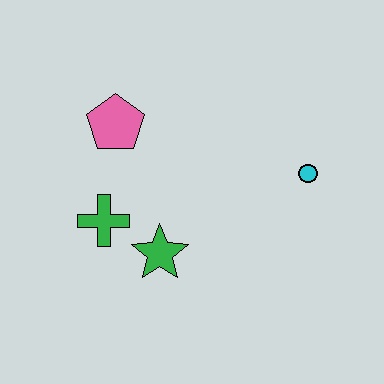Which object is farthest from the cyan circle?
The green cross is farthest from the cyan circle.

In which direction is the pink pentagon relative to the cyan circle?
The pink pentagon is to the left of the cyan circle.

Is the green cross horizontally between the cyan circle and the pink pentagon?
No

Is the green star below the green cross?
Yes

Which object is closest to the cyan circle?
The green star is closest to the cyan circle.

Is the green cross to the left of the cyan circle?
Yes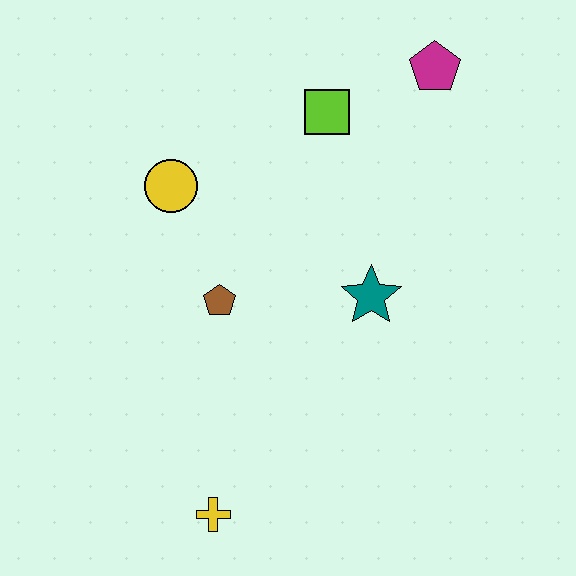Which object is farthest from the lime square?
The yellow cross is farthest from the lime square.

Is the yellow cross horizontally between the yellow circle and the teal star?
Yes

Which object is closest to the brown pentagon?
The yellow circle is closest to the brown pentagon.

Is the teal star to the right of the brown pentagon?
Yes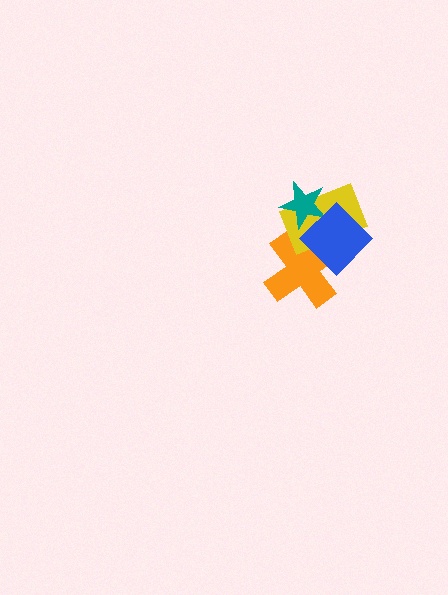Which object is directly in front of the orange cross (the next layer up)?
The yellow rectangle is directly in front of the orange cross.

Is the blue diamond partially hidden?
No, no other shape covers it.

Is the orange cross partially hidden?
Yes, it is partially covered by another shape.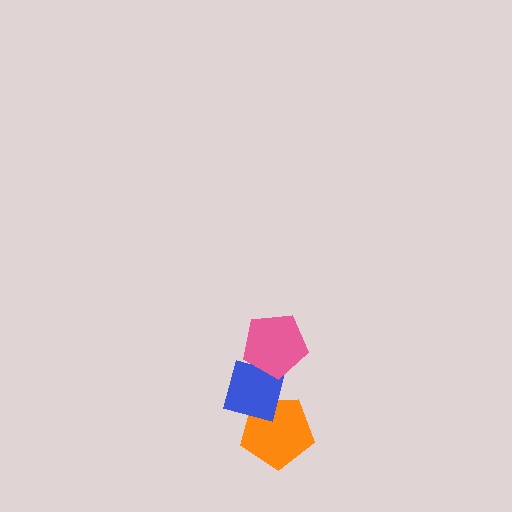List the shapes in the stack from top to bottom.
From top to bottom: the pink pentagon, the blue square, the orange pentagon.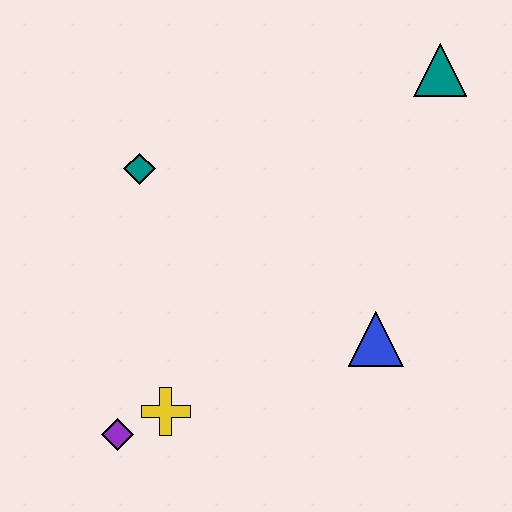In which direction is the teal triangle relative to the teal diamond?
The teal triangle is to the right of the teal diamond.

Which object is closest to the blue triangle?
The yellow cross is closest to the blue triangle.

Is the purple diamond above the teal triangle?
No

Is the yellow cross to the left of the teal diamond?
No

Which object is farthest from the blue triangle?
The teal diamond is farthest from the blue triangle.